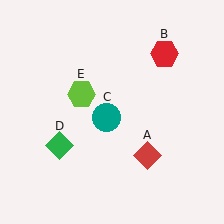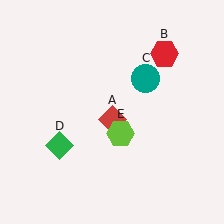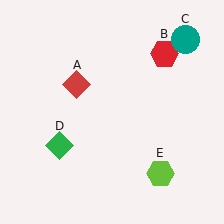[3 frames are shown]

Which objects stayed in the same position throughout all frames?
Red hexagon (object B) and green diamond (object D) remained stationary.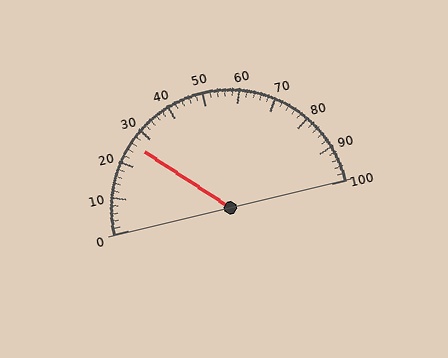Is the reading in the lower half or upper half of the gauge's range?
The reading is in the lower half of the range (0 to 100).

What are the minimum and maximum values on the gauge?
The gauge ranges from 0 to 100.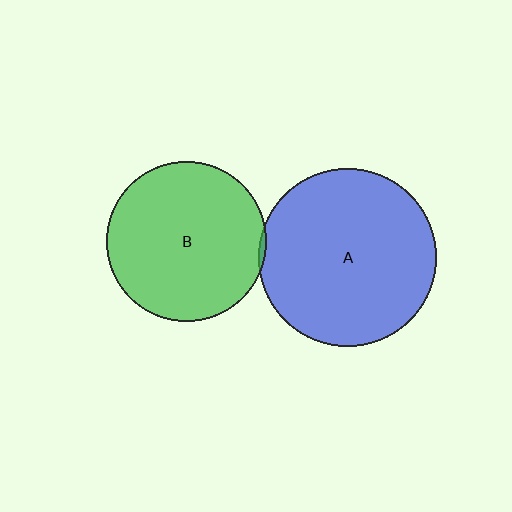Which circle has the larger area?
Circle A (blue).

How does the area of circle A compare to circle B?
Approximately 1.2 times.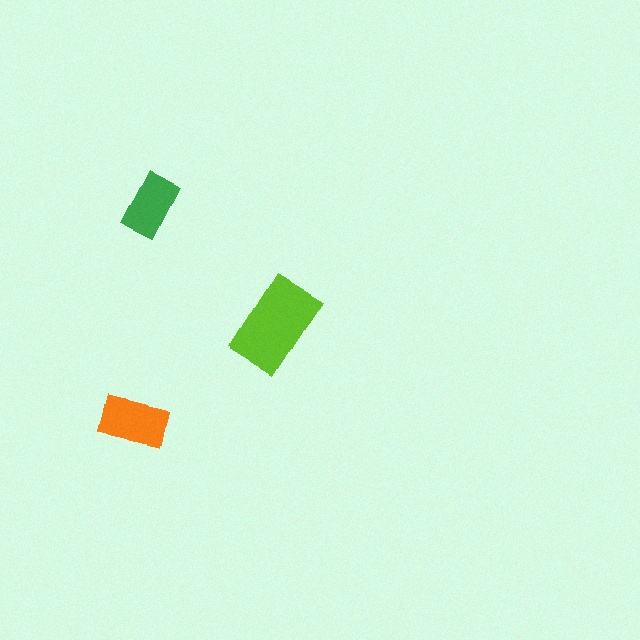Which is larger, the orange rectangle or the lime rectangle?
The lime one.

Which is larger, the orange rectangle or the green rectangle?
The orange one.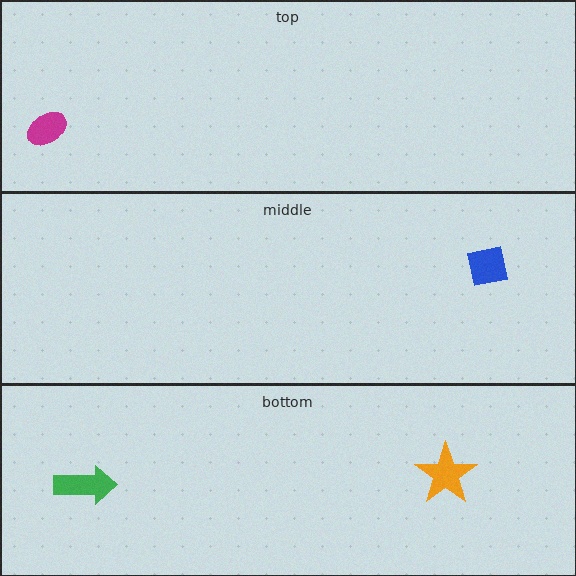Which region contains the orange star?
The bottom region.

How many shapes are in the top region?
1.